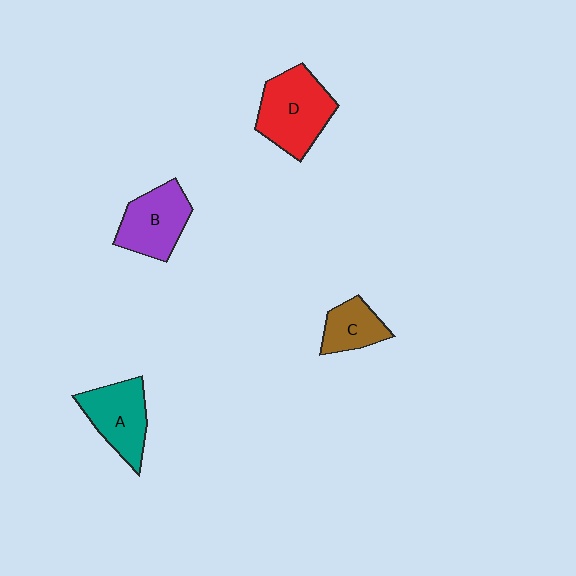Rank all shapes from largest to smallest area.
From largest to smallest: D (red), B (purple), A (teal), C (brown).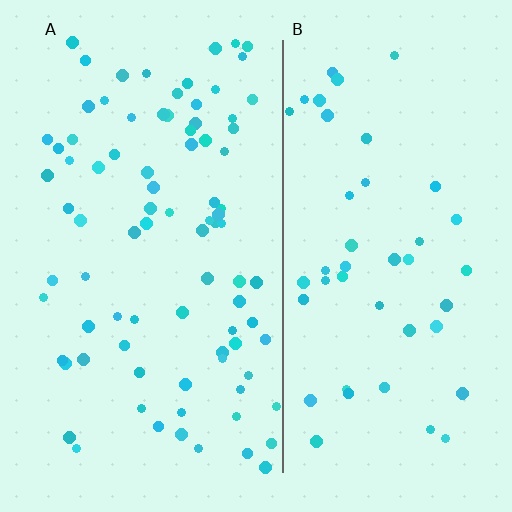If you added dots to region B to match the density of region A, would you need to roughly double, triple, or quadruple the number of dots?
Approximately double.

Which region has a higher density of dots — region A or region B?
A (the left).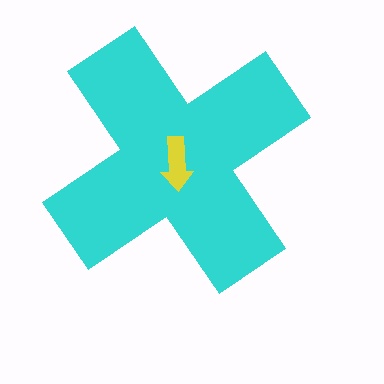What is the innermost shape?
The yellow arrow.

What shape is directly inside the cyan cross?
The yellow arrow.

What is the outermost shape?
The cyan cross.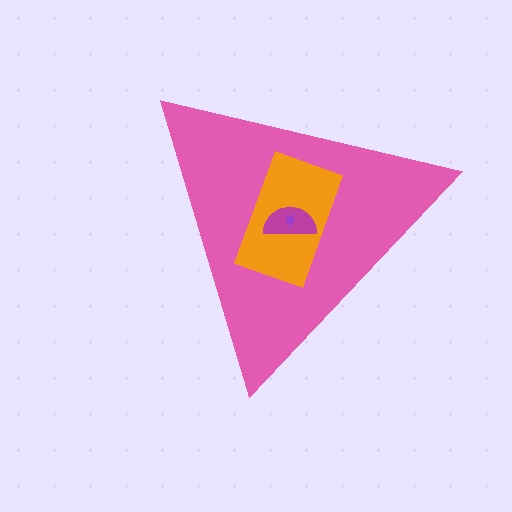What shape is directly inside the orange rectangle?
The magenta semicircle.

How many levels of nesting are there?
4.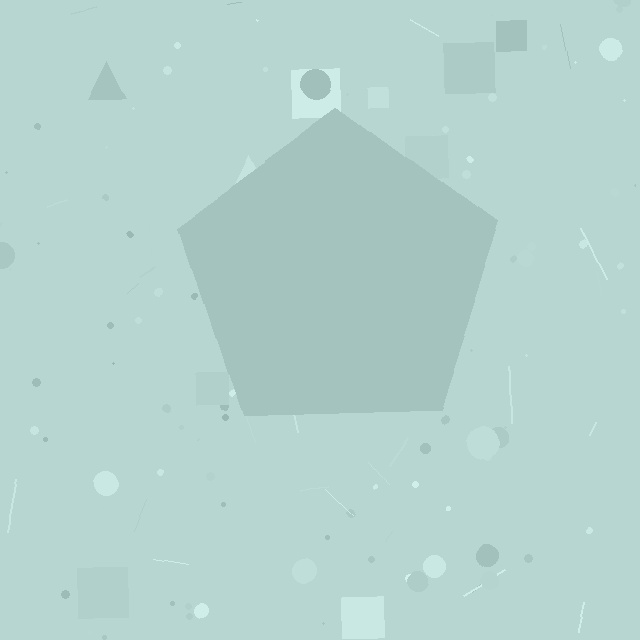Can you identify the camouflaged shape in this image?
The camouflaged shape is a pentagon.